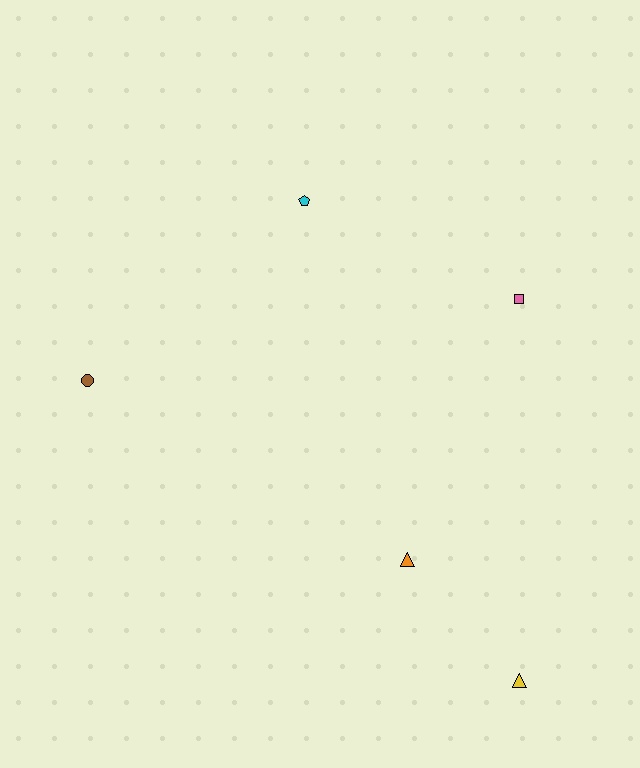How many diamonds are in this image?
There are no diamonds.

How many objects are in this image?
There are 5 objects.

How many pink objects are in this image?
There is 1 pink object.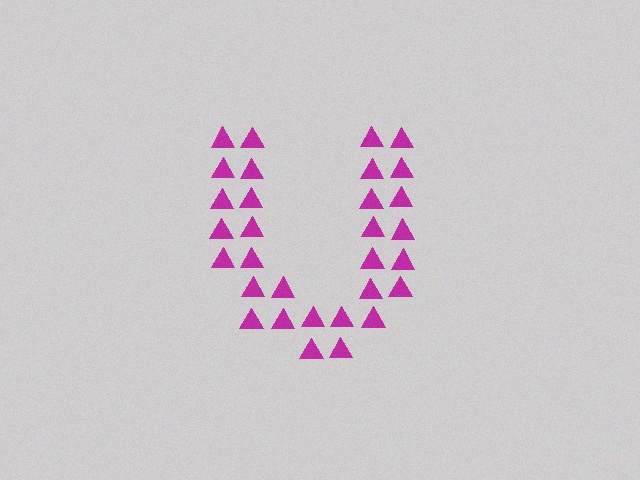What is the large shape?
The large shape is the letter U.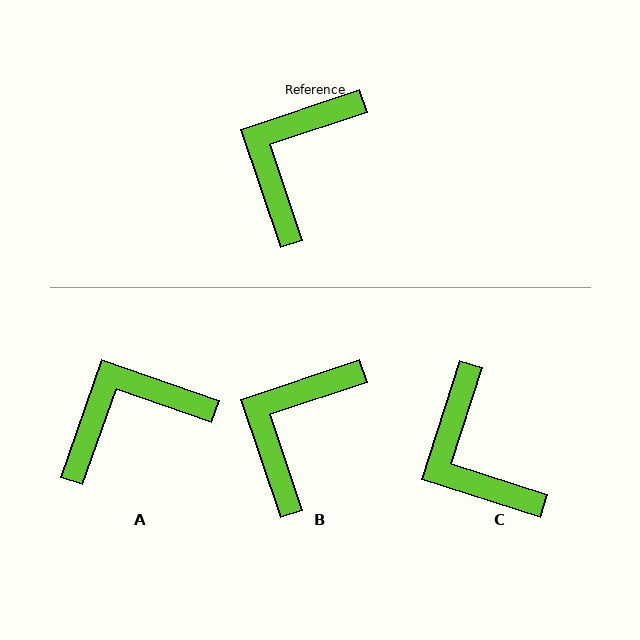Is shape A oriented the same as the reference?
No, it is off by about 38 degrees.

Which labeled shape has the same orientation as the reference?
B.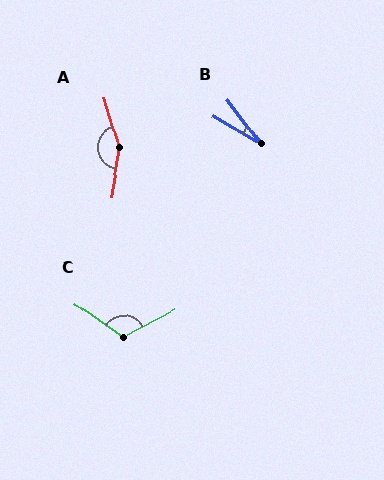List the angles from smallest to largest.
B (22°), C (118°), A (154°).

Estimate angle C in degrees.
Approximately 118 degrees.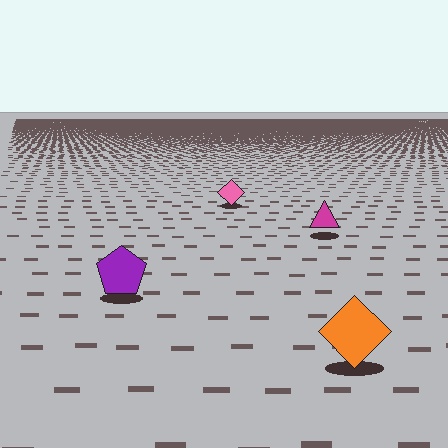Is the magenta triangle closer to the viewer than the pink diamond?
Yes. The magenta triangle is closer — you can tell from the texture gradient: the ground texture is coarser near it.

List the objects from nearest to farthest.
From nearest to farthest: the orange diamond, the purple pentagon, the magenta triangle, the pink diamond.